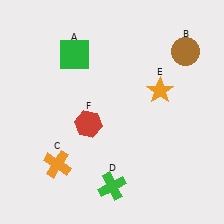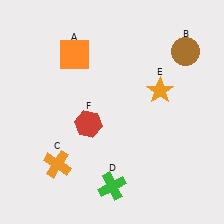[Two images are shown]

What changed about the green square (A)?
In Image 1, A is green. In Image 2, it changed to orange.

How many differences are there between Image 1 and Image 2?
There is 1 difference between the two images.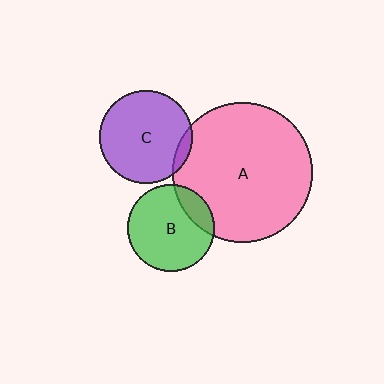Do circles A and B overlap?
Yes.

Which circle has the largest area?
Circle A (pink).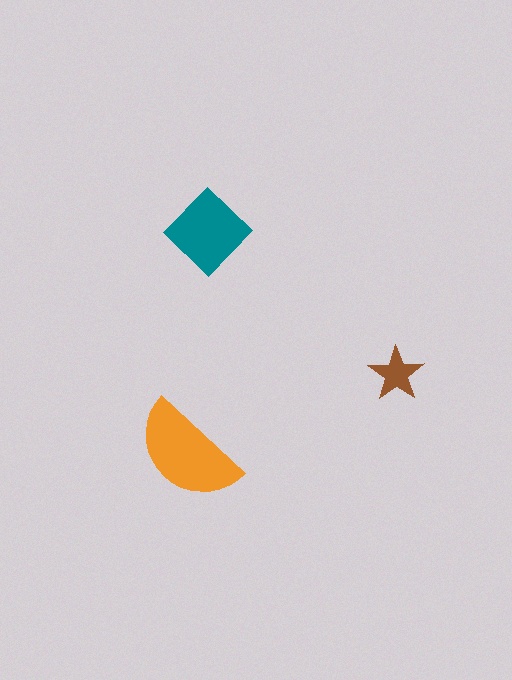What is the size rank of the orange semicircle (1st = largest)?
1st.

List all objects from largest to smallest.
The orange semicircle, the teal diamond, the brown star.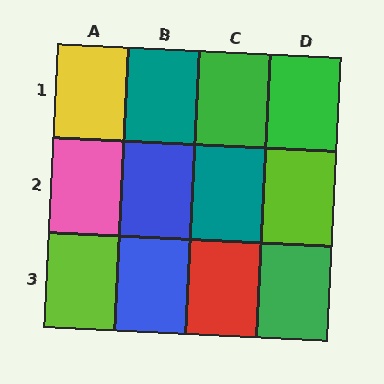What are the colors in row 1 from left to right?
Yellow, teal, green, green.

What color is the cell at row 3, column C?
Red.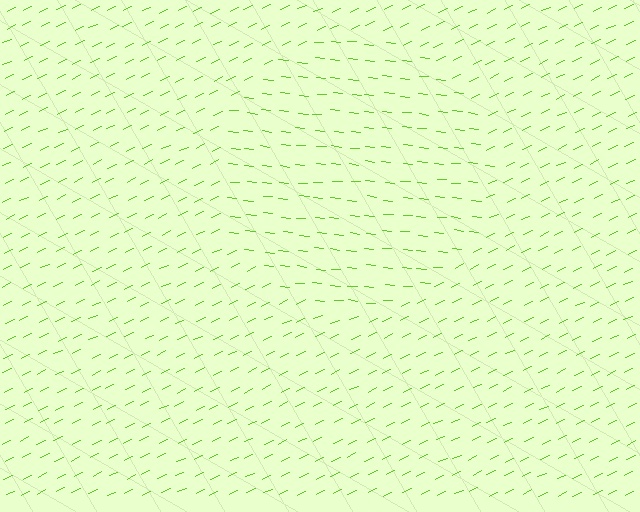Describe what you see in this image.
The image is filled with small lime line segments. A circle region in the image has lines oriented differently from the surrounding lines, creating a visible texture boundary.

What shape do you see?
I see a circle.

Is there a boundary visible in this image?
Yes, there is a texture boundary formed by a change in line orientation.